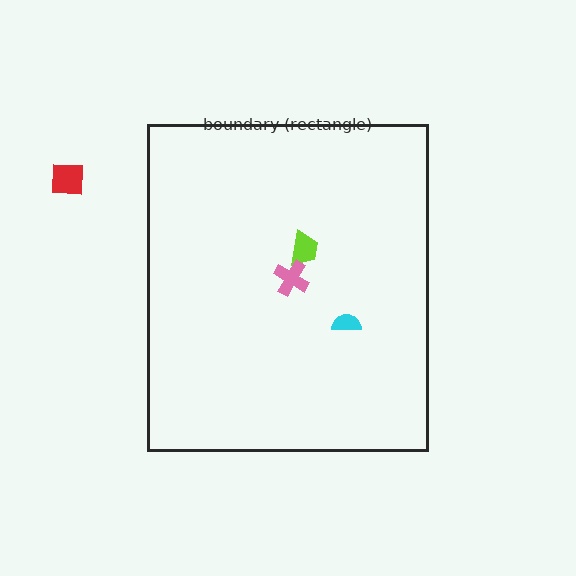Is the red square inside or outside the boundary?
Outside.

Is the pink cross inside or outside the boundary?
Inside.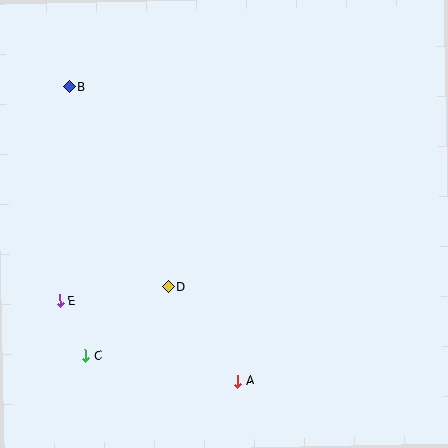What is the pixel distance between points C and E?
The distance between C and E is 60 pixels.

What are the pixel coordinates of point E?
Point E is at (60, 301).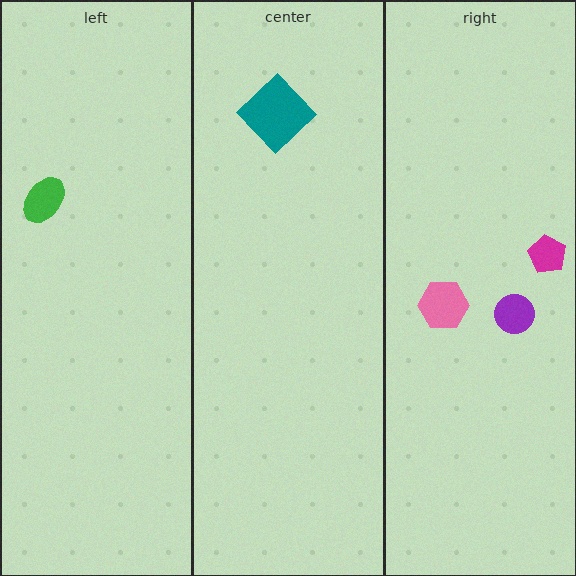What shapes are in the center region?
The teal diamond.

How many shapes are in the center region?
1.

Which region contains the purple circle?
The right region.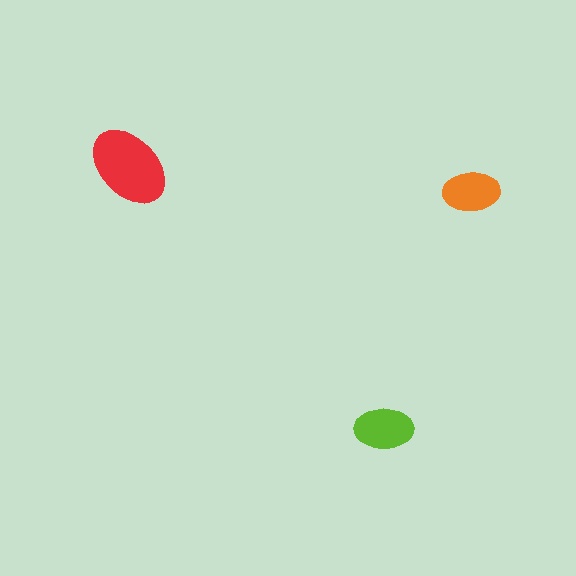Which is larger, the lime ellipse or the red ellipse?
The red one.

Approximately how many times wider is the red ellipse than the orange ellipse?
About 1.5 times wider.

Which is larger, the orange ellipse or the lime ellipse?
The lime one.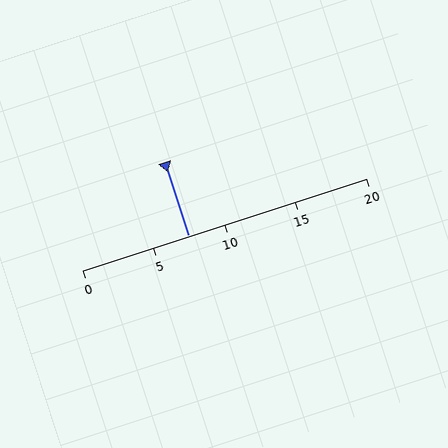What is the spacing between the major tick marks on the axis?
The major ticks are spaced 5 apart.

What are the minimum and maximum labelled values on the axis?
The axis runs from 0 to 20.